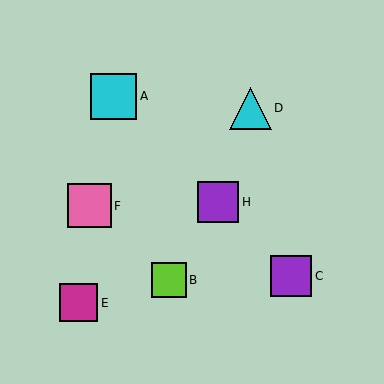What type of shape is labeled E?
Shape E is a magenta square.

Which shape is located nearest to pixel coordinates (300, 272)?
The purple square (labeled C) at (291, 276) is nearest to that location.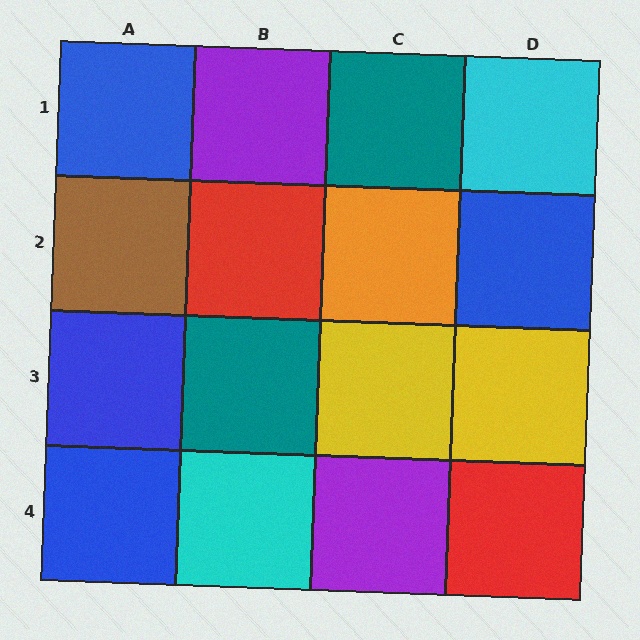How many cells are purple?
2 cells are purple.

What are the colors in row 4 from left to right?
Blue, cyan, purple, red.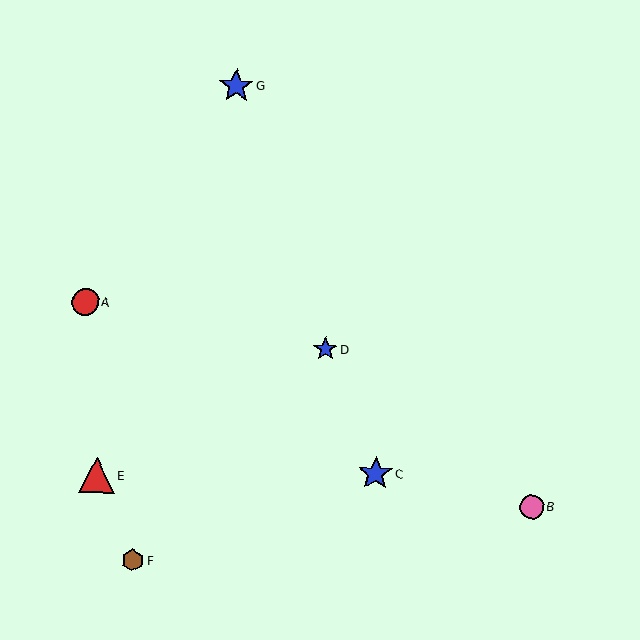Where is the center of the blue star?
The center of the blue star is at (236, 86).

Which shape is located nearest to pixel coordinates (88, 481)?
The red triangle (labeled E) at (96, 475) is nearest to that location.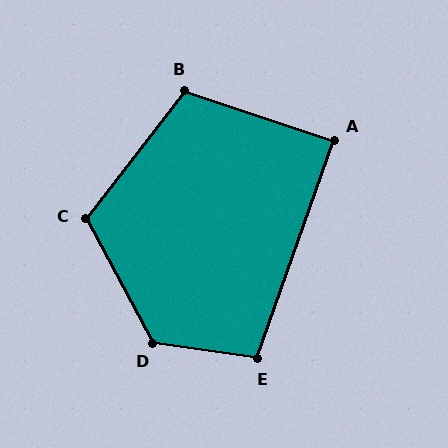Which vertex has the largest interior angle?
D, at approximately 127 degrees.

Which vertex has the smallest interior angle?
A, at approximately 89 degrees.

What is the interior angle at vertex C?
Approximately 114 degrees (obtuse).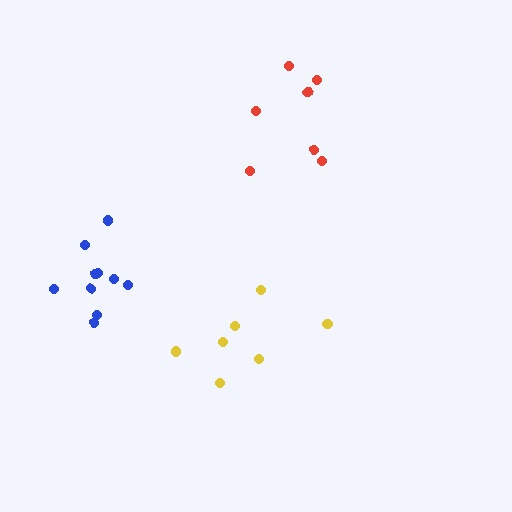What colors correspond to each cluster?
The clusters are colored: red, yellow, blue.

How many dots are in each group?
Group 1: 7 dots, Group 2: 7 dots, Group 3: 10 dots (24 total).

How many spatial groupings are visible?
There are 3 spatial groupings.